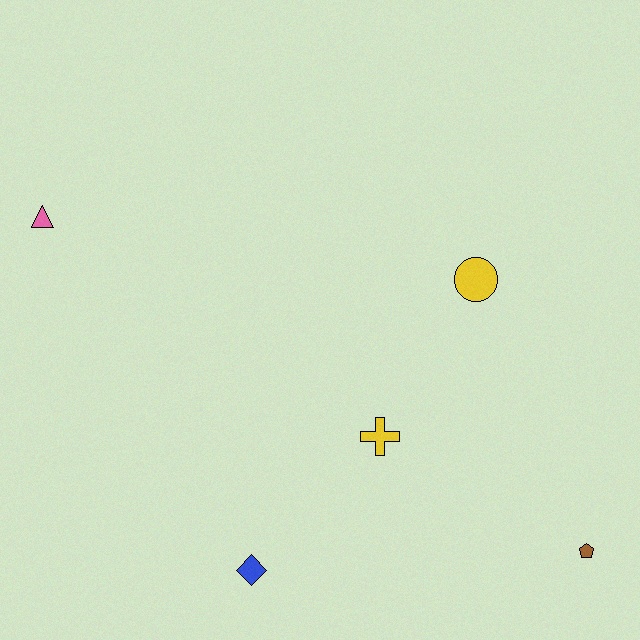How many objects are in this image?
There are 5 objects.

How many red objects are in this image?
There are no red objects.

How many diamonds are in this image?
There is 1 diamond.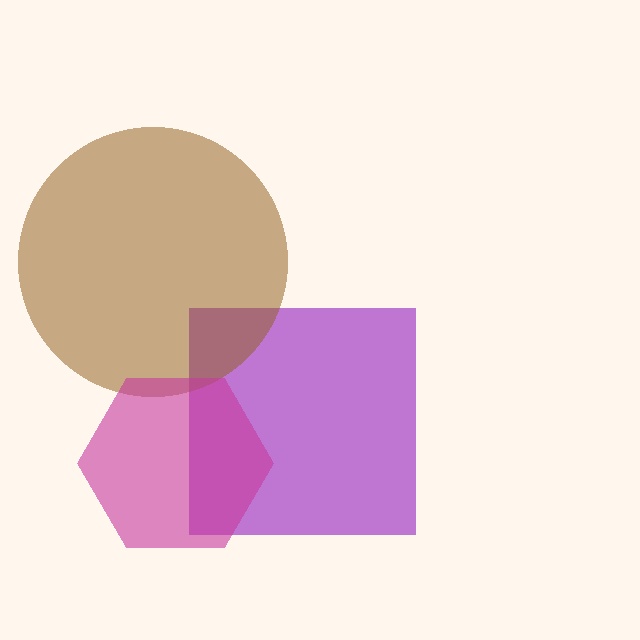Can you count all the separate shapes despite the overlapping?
Yes, there are 3 separate shapes.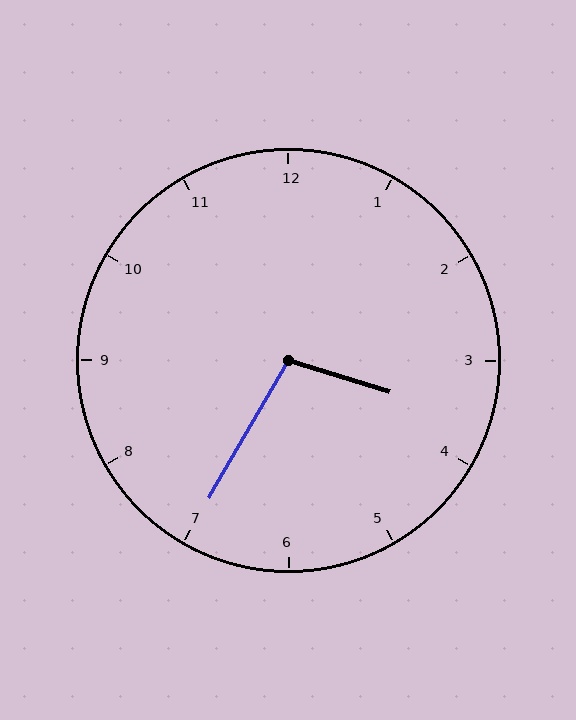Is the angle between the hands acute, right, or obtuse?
It is obtuse.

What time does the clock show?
3:35.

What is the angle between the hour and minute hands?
Approximately 102 degrees.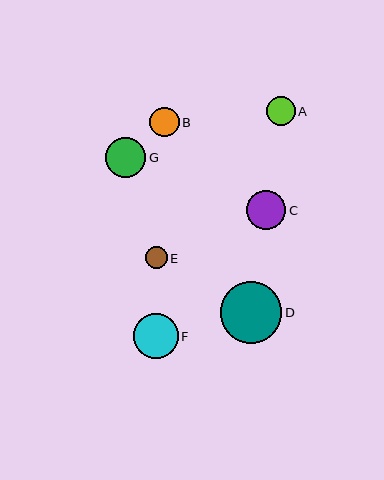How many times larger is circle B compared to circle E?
Circle B is approximately 1.3 times the size of circle E.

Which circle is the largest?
Circle D is the largest with a size of approximately 62 pixels.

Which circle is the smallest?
Circle E is the smallest with a size of approximately 22 pixels.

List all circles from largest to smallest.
From largest to smallest: D, F, G, C, B, A, E.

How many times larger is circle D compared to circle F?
Circle D is approximately 1.4 times the size of circle F.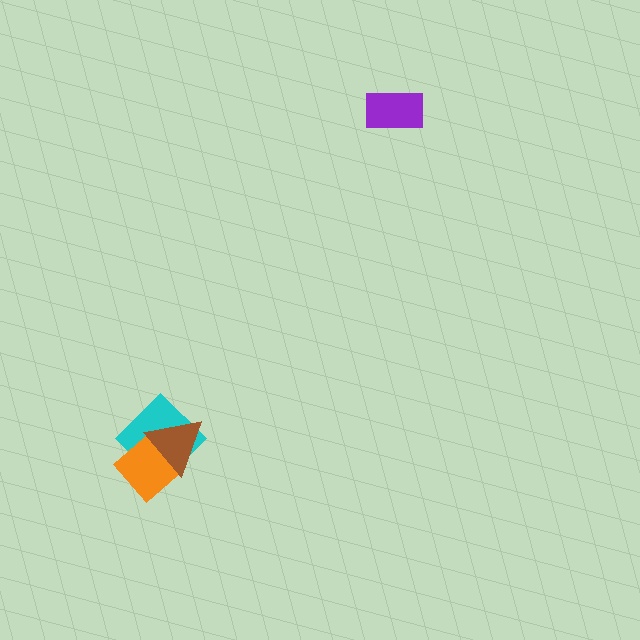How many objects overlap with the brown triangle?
2 objects overlap with the brown triangle.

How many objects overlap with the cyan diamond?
2 objects overlap with the cyan diamond.